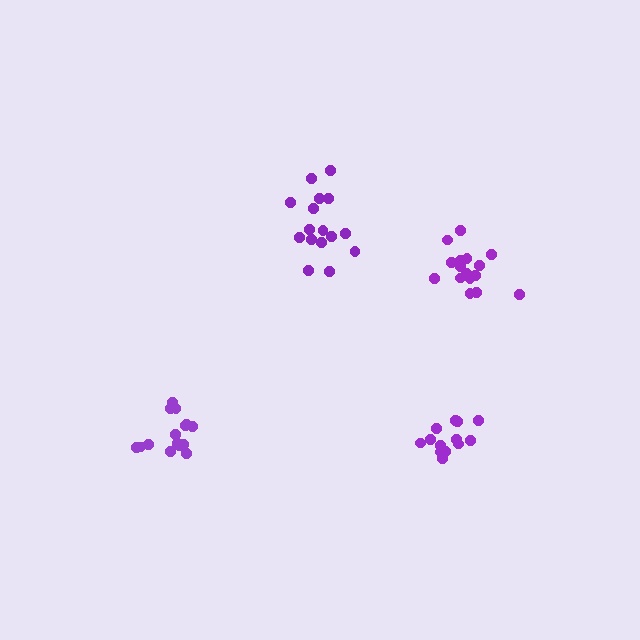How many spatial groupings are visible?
There are 4 spatial groupings.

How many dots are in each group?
Group 1: 16 dots, Group 2: 13 dots, Group 3: 15 dots, Group 4: 16 dots (60 total).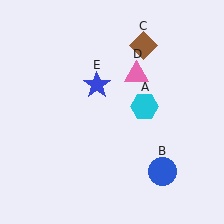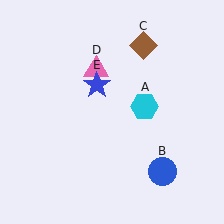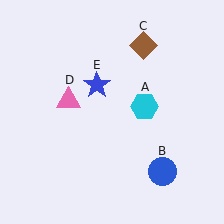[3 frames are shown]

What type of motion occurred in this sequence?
The pink triangle (object D) rotated counterclockwise around the center of the scene.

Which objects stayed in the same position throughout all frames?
Cyan hexagon (object A) and blue circle (object B) and brown diamond (object C) and blue star (object E) remained stationary.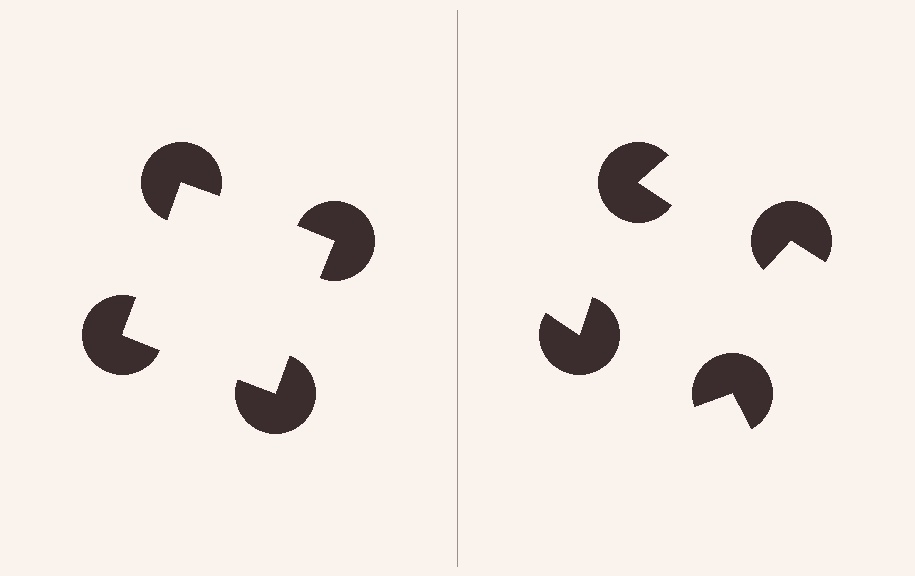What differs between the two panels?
The pac-man discs are positioned identically on both sides; only the wedge orientations differ. On the left they align to a square; on the right they are misaligned.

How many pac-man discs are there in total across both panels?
8 — 4 on each side.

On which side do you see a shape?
An illusory square appears on the left side. On the right side the wedge cuts are rotated, so no coherent shape forms.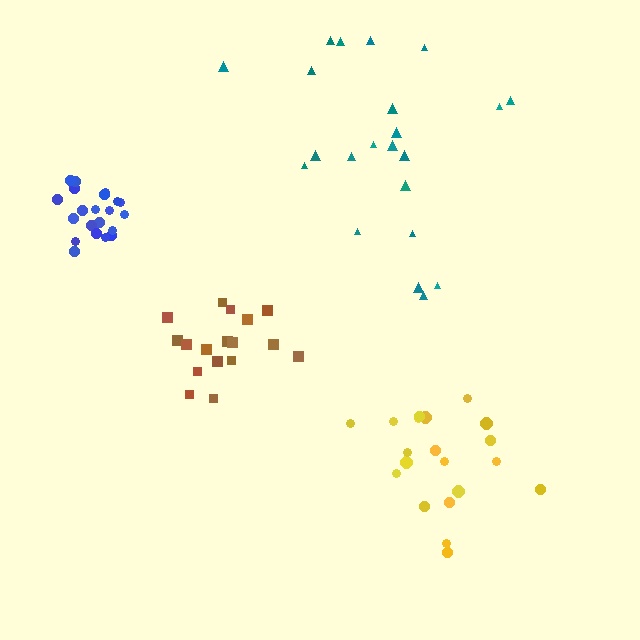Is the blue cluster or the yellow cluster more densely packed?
Blue.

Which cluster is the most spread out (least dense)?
Teal.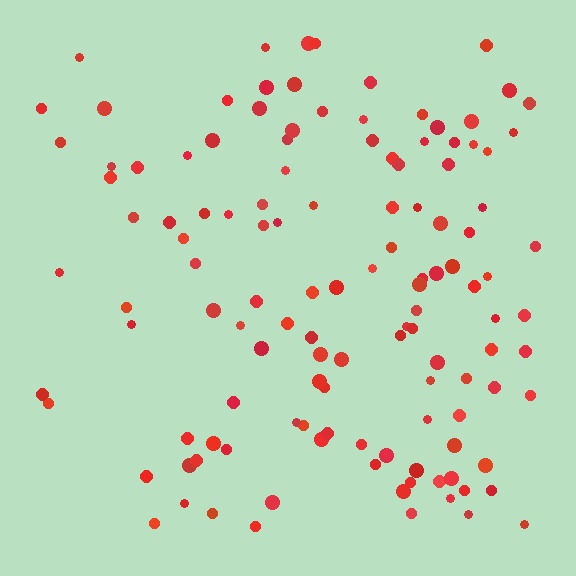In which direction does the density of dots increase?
From left to right, with the right side densest.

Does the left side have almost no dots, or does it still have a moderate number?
Still a moderate number, just noticeably fewer than the right.